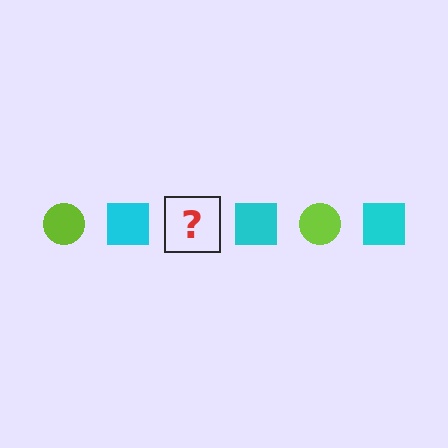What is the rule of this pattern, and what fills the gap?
The rule is that the pattern alternates between lime circle and cyan square. The gap should be filled with a lime circle.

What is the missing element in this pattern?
The missing element is a lime circle.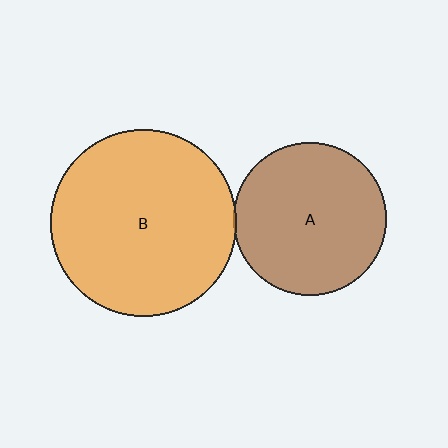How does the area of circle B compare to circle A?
Approximately 1.5 times.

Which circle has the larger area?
Circle B (orange).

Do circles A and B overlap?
Yes.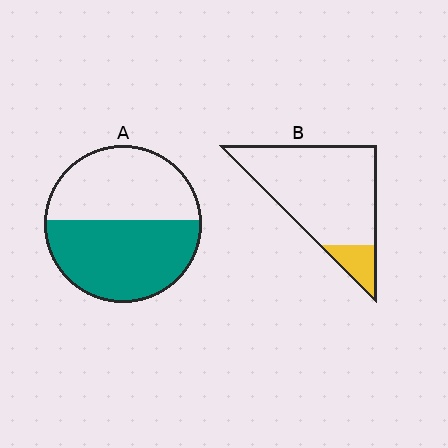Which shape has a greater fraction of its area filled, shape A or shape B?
Shape A.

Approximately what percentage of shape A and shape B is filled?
A is approximately 55% and B is approximately 15%.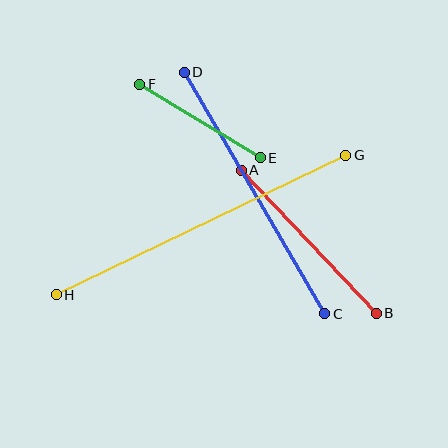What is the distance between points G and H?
The distance is approximately 321 pixels.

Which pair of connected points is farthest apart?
Points G and H are farthest apart.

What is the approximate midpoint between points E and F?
The midpoint is at approximately (200, 121) pixels.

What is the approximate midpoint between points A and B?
The midpoint is at approximately (309, 242) pixels.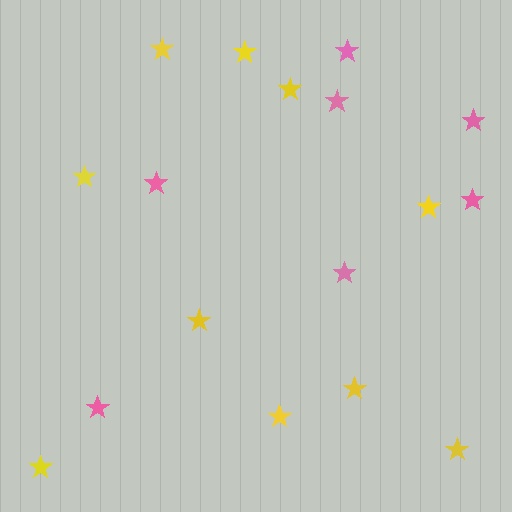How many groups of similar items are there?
There are 2 groups: one group of pink stars (7) and one group of yellow stars (10).